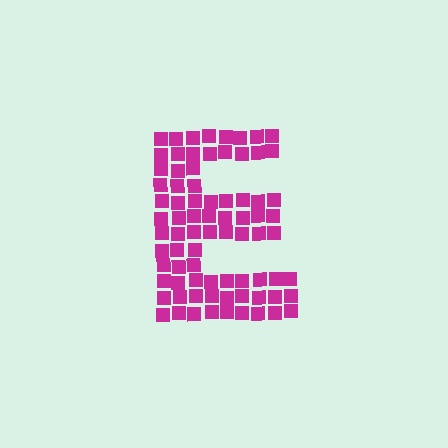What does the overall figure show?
The overall figure shows the letter E.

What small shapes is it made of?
It is made of small squares.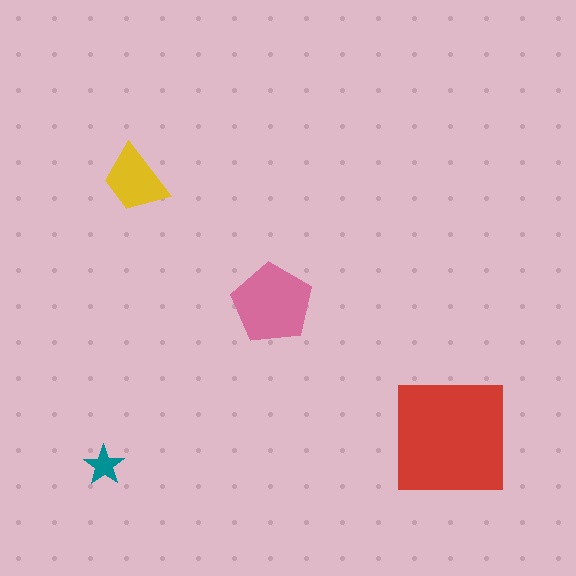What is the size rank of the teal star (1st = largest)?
4th.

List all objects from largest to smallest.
The red square, the pink pentagon, the yellow trapezoid, the teal star.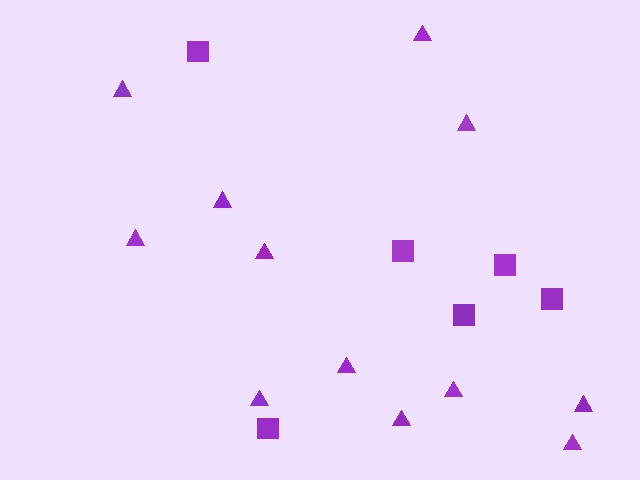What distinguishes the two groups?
There are 2 groups: one group of squares (6) and one group of triangles (12).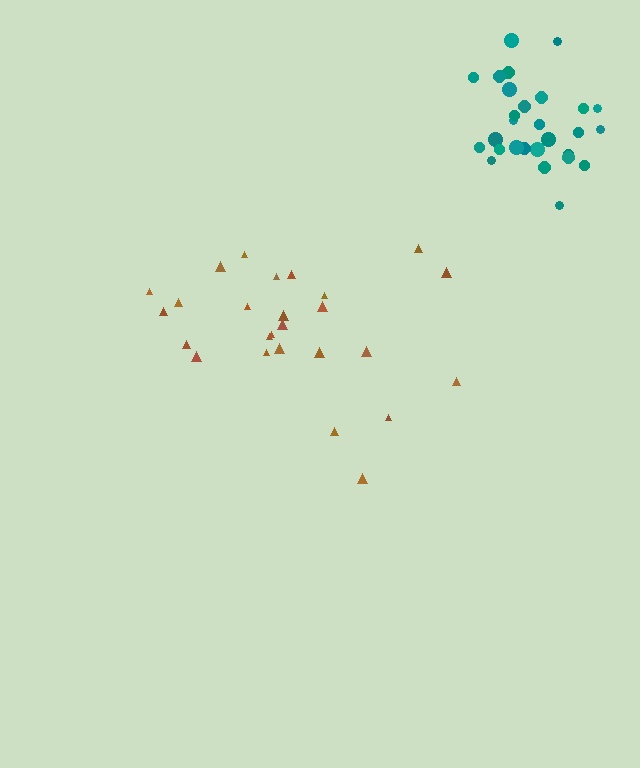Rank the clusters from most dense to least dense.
teal, brown.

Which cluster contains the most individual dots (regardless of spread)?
Teal (28).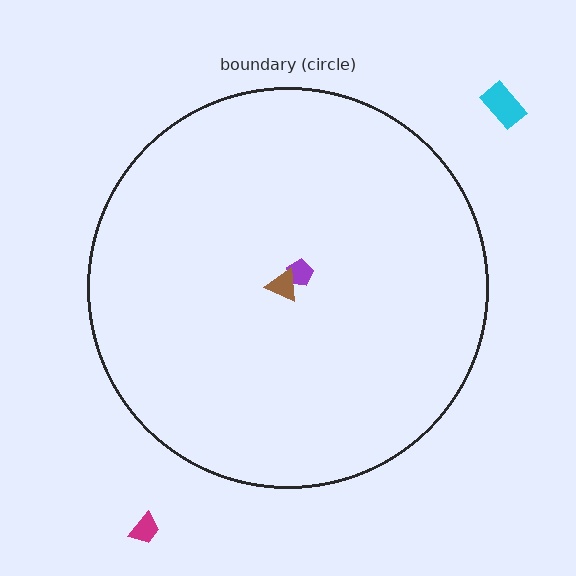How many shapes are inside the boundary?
2 inside, 2 outside.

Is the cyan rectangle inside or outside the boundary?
Outside.